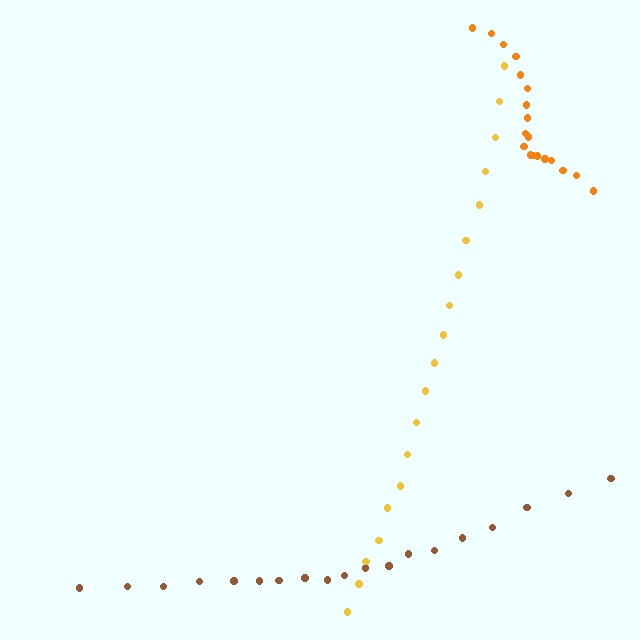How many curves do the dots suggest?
There are 3 distinct paths.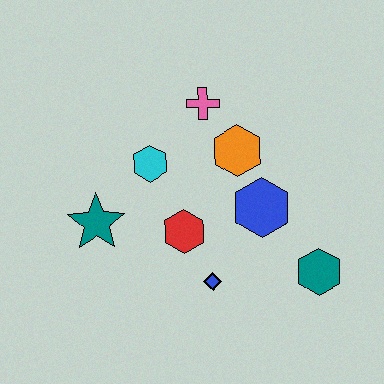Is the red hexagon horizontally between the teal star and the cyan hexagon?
No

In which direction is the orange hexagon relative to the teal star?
The orange hexagon is to the right of the teal star.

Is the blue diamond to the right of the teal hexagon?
No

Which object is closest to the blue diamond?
The red hexagon is closest to the blue diamond.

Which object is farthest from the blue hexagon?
The teal star is farthest from the blue hexagon.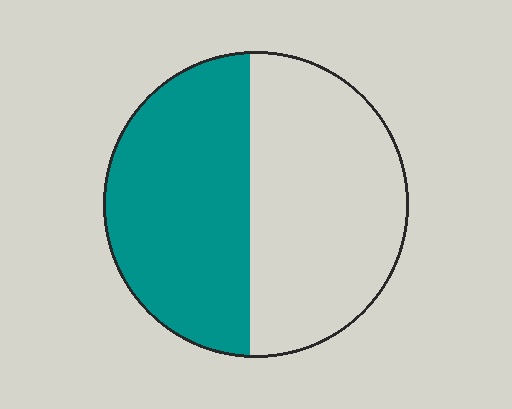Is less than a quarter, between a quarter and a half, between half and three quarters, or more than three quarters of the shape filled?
Between a quarter and a half.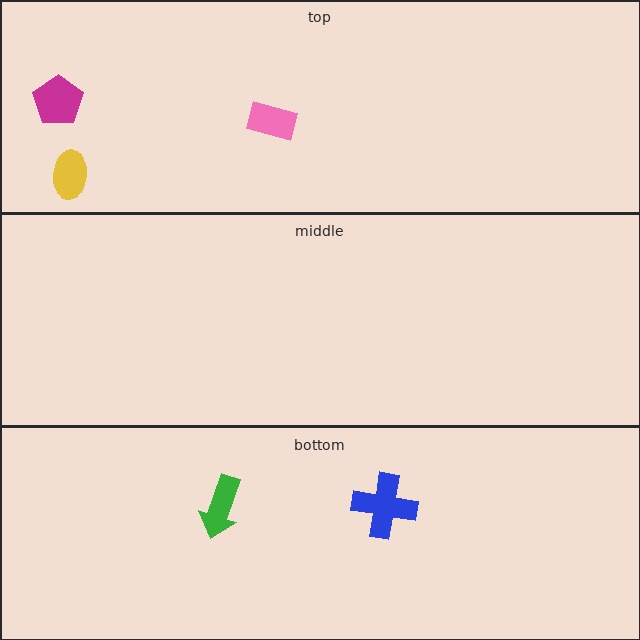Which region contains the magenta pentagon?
The top region.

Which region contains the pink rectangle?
The top region.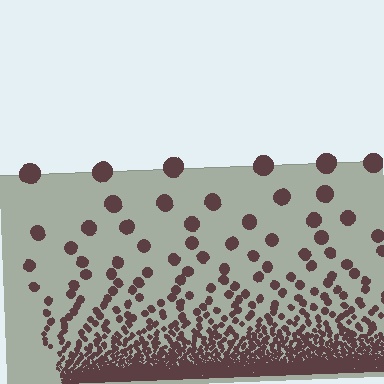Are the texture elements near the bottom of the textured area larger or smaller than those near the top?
Smaller. The gradient is inverted — elements near the bottom are smaller and denser.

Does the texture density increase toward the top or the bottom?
Density increases toward the bottom.